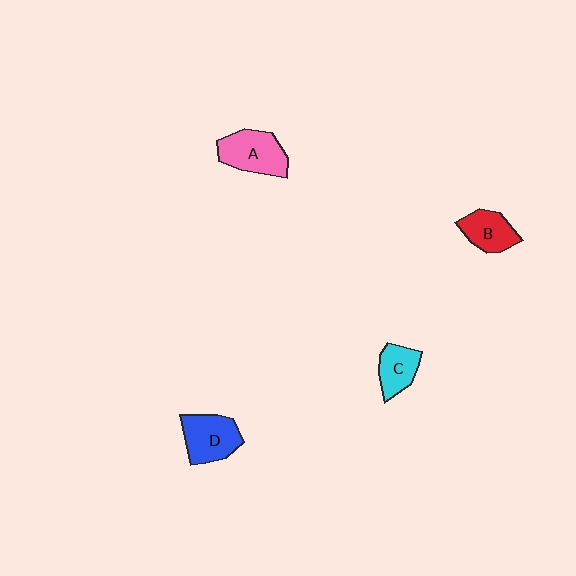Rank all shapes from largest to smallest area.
From largest to smallest: A (pink), D (blue), B (red), C (cyan).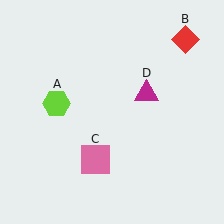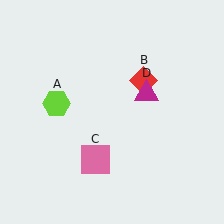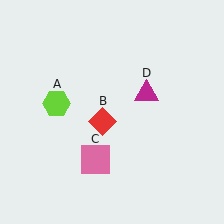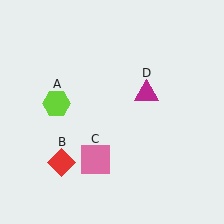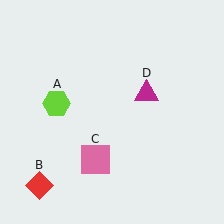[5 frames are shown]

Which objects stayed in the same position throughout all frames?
Lime hexagon (object A) and pink square (object C) and magenta triangle (object D) remained stationary.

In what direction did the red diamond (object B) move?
The red diamond (object B) moved down and to the left.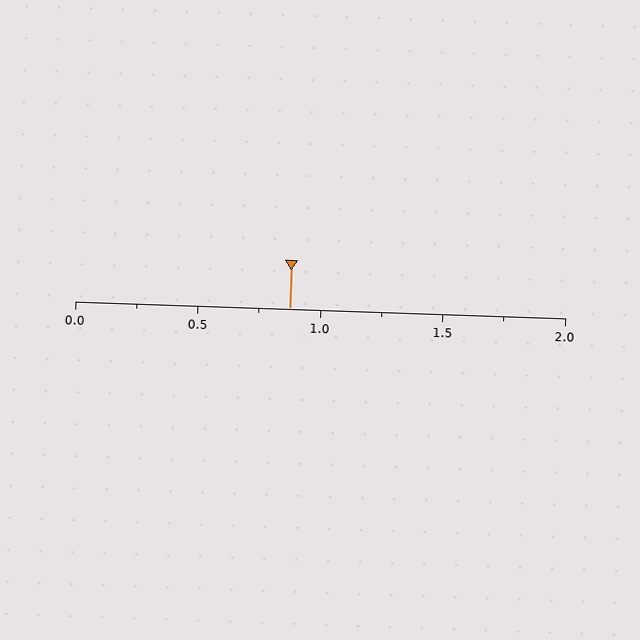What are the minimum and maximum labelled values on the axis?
The axis runs from 0.0 to 2.0.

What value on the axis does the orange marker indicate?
The marker indicates approximately 0.88.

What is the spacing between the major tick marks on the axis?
The major ticks are spaced 0.5 apart.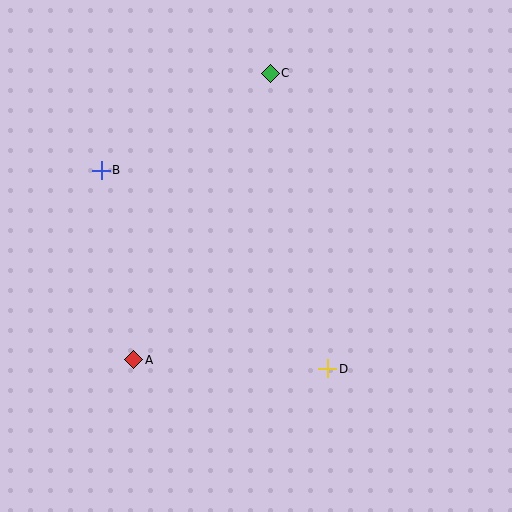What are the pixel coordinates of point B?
Point B is at (101, 170).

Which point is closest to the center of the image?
Point D at (328, 369) is closest to the center.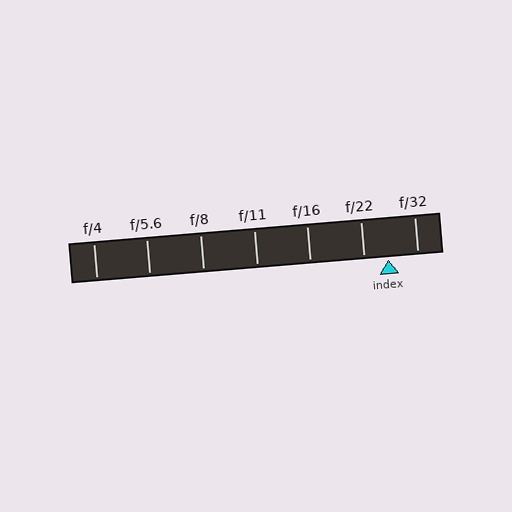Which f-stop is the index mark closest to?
The index mark is closest to f/22.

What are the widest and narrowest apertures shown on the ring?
The widest aperture shown is f/4 and the narrowest is f/32.